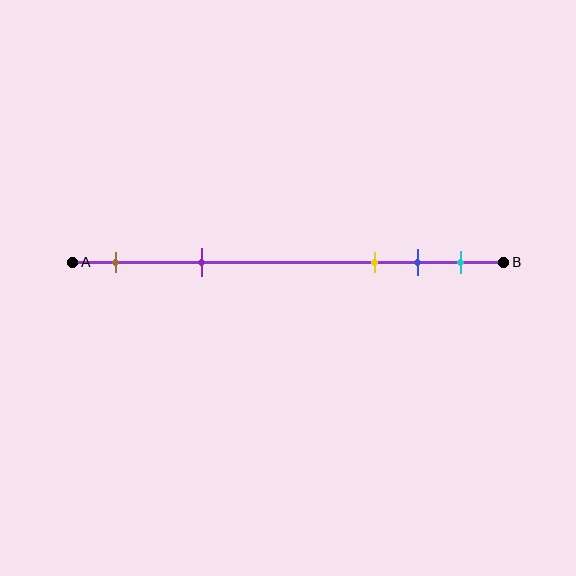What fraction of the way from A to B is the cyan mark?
The cyan mark is approximately 90% (0.9) of the way from A to B.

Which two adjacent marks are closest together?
The blue and cyan marks are the closest adjacent pair.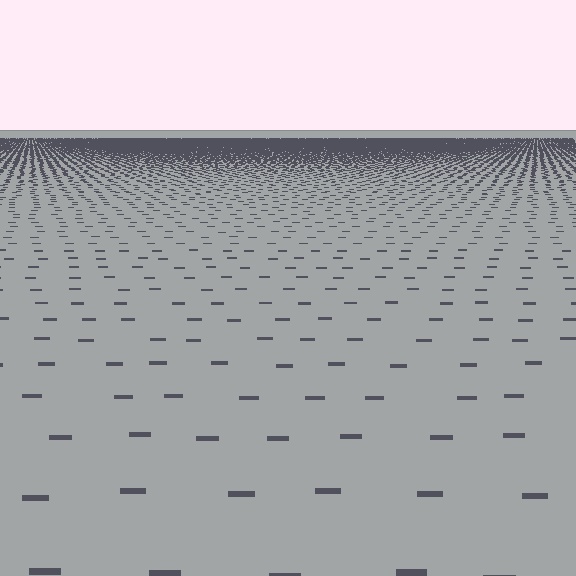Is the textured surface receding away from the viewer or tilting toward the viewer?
The surface is receding away from the viewer. Texture elements get smaller and denser toward the top.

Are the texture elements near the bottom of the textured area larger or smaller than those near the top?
Larger. Near the bottom, elements are closer to the viewer and appear at a bigger on-screen size.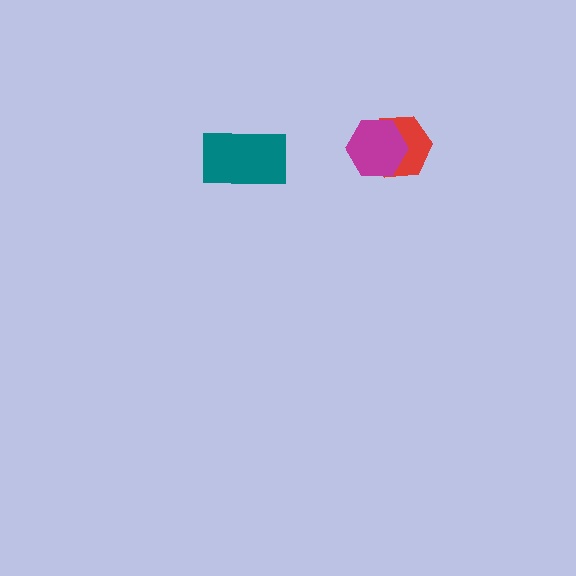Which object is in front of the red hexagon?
The magenta hexagon is in front of the red hexagon.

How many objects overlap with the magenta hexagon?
1 object overlaps with the magenta hexagon.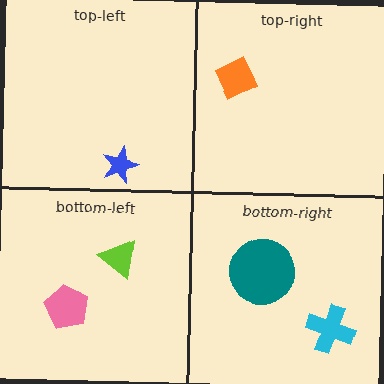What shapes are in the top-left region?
The blue star.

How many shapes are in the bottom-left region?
2.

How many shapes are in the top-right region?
1.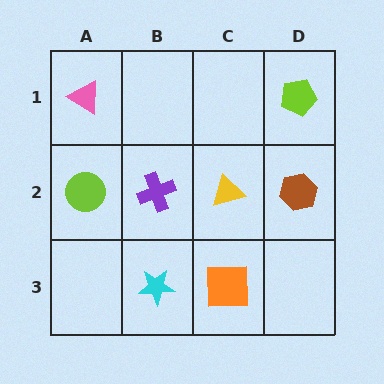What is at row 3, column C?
An orange square.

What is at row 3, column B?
A cyan star.